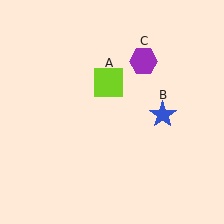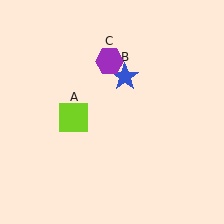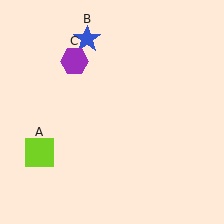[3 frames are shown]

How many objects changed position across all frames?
3 objects changed position: lime square (object A), blue star (object B), purple hexagon (object C).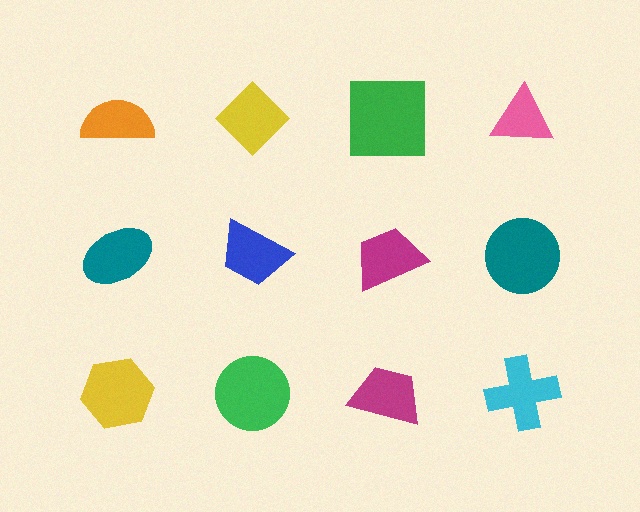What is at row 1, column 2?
A yellow diamond.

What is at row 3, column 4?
A cyan cross.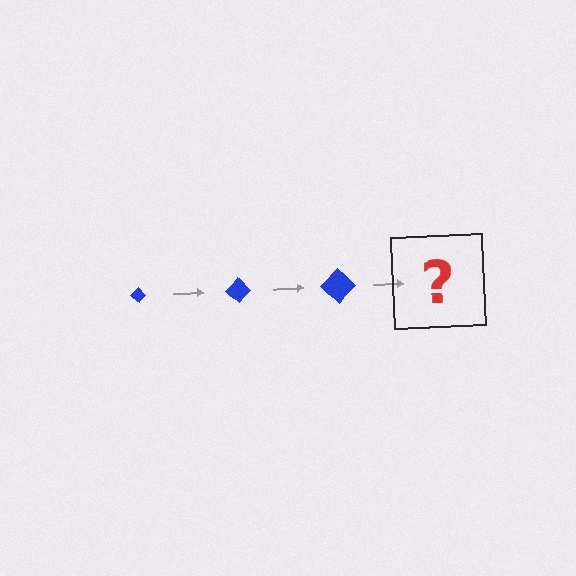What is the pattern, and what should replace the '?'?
The pattern is that the diamond gets progressively larger each step. The '?' should be a blue diamond, larger than the previous one.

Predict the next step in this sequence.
The next step is a blue diamond, larger than the previous one.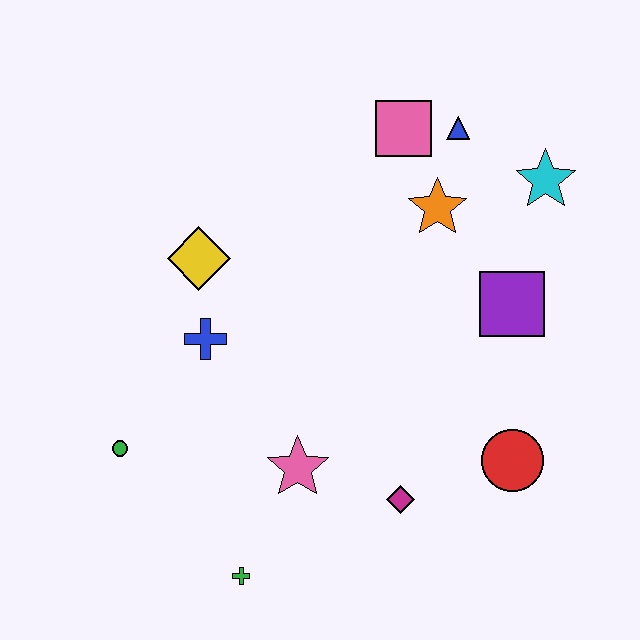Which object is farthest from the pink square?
The green cross is farthest from the pink square.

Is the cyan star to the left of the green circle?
No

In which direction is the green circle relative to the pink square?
The green circle is below the pink square.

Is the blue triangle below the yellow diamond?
No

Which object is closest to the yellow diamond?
The blue cross is closest to the yellow diamond.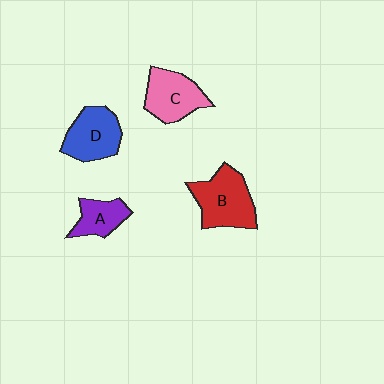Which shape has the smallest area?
Shape A (purple).